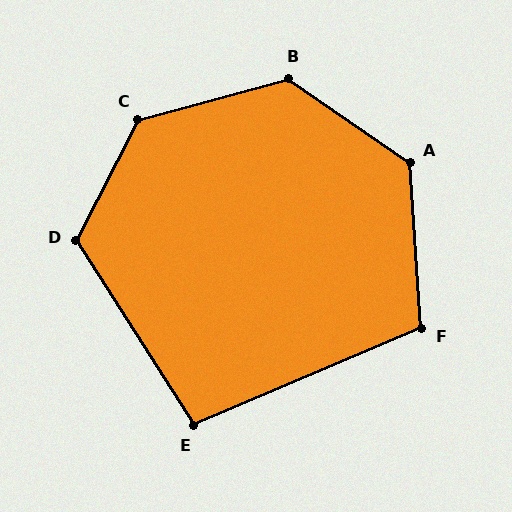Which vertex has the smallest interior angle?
E, at approximately 99 degrees.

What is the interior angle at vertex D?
Approximately 121 degrees (obtuse).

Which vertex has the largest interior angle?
C, at approximately 132 degrees.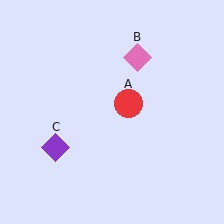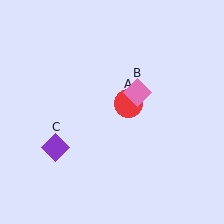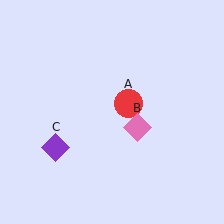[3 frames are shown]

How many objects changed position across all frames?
1 object changed position: pink diamond (object B).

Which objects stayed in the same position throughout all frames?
Red circle (object A) and purple diamond (object C) remained stationary.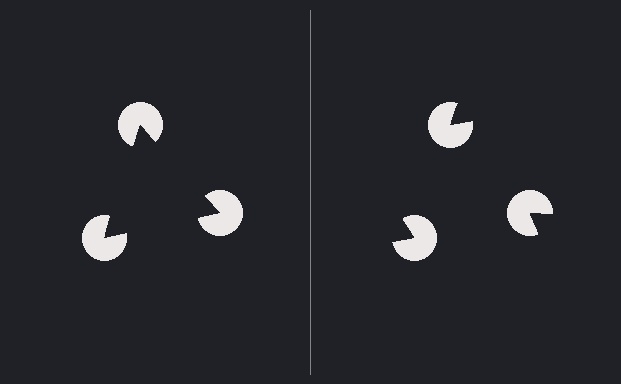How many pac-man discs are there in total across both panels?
6 — 3 on each side.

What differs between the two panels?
The pac-man discs are positioned identically on both sides; only the wedge orientations differ. On the left they align to a triangle; on the right they are misaligned.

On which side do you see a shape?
An illusory triangle appears on the left side. On the right side the wedge cuts are rotated, so no coherent shape forms.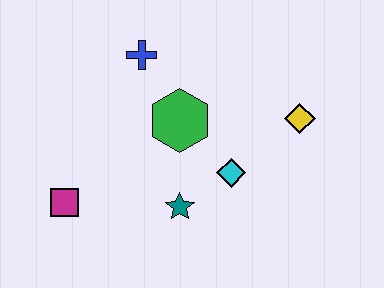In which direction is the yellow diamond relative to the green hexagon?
The yellow diamond is to the right of the green hexagon.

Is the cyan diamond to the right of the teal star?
Yes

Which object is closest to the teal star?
The cyan diamond is closest to the teal star.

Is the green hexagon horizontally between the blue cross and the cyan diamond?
Yes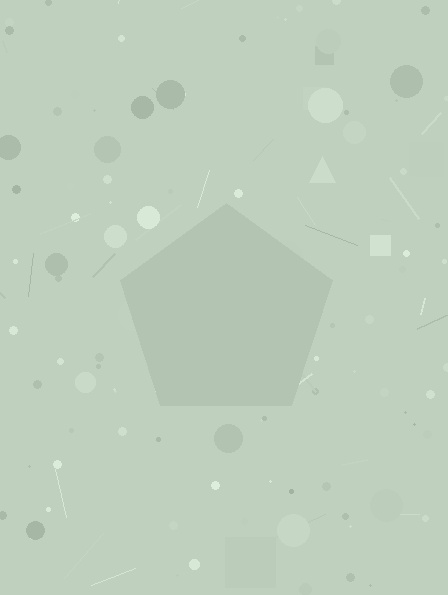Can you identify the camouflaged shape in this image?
The camouflaged shape is a pentagon.